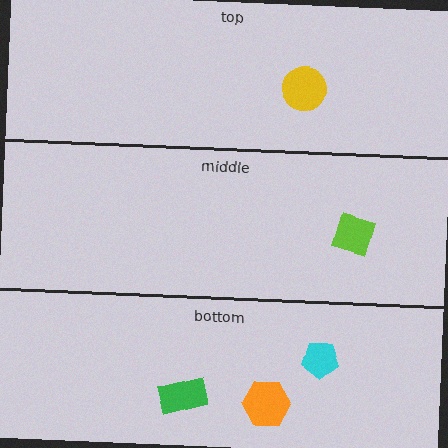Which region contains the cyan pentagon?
The bottom region.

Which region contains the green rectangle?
The bottom region.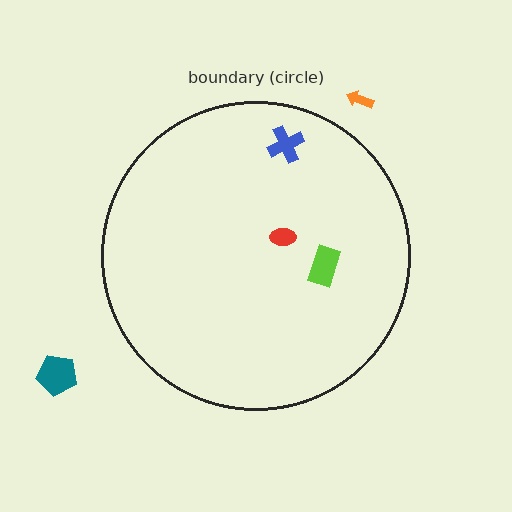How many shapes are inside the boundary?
3 inside, 2 outside.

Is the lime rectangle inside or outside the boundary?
Inside.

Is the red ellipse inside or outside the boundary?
Inside.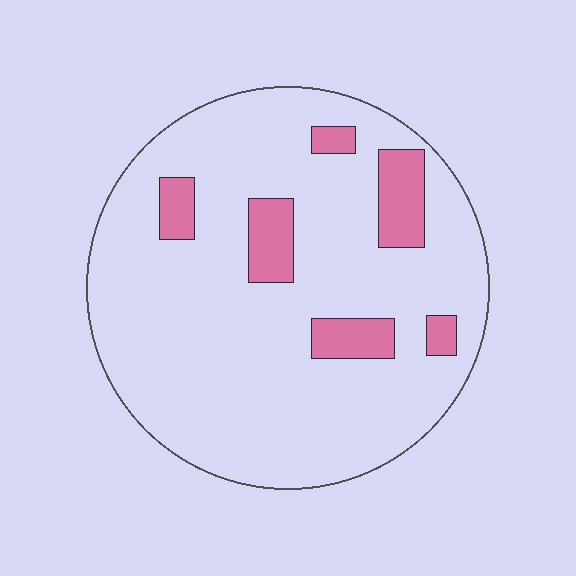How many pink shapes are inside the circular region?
6.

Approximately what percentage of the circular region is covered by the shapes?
Approximately 15%.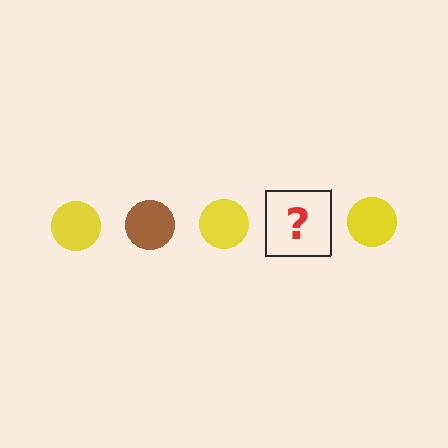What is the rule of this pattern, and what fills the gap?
The rule is that the pattern cycles through yellow, brown circles. The gap should be filled with a brown circle.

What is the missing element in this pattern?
The missing element is a brown circle.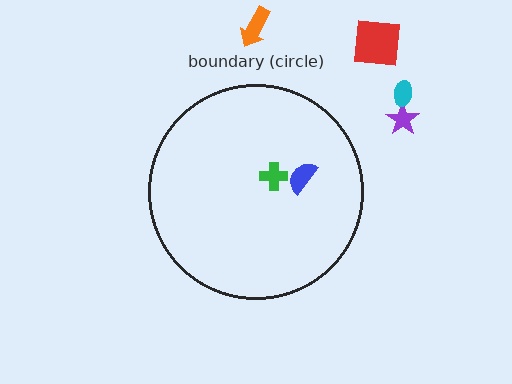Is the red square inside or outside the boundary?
Outside.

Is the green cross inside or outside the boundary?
Inside.